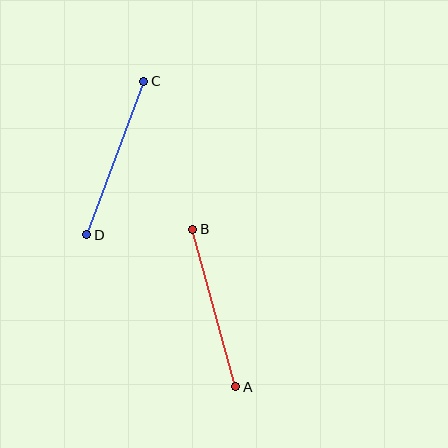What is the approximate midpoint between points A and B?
The midpoint is at approximately (214, 308) pixels.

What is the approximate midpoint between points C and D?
The midpoint is at approximately (115, 158) pixels.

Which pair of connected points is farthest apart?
Points C and D are farthest apart.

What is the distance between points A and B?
The distance is approximately 163 pixels.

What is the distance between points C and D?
The distance is approximately 164 pixels.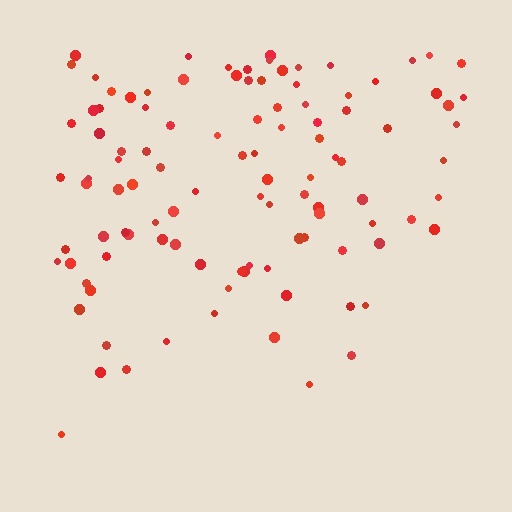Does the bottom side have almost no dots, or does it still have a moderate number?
Still a moderate number, just noticeably fewer than the top.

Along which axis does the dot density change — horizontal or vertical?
Vertical.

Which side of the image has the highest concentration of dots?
The top.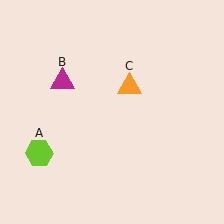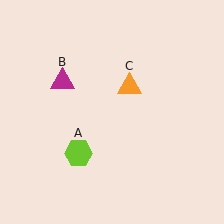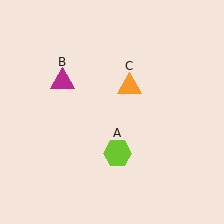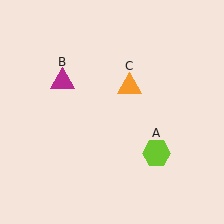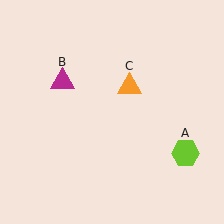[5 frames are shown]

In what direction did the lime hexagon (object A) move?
The lime hexagon (object A) moved right.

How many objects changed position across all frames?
1 object changed position: lime hexagon (object A).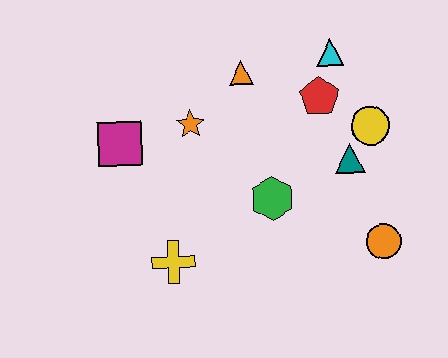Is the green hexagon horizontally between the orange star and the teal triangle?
Yes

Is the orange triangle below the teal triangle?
No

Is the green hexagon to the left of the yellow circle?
Yes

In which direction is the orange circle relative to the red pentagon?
The orange circle is below the red pentagon.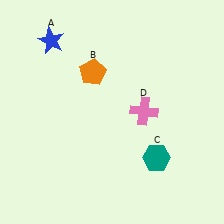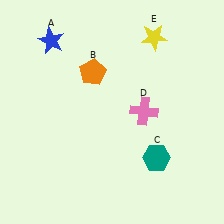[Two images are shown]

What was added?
A yellow star (E) was added in Image 2.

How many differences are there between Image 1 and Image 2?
There is 1 difference between the two images.